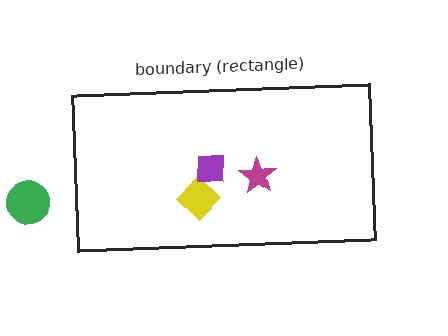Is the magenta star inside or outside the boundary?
Inside.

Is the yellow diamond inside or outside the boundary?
Inside.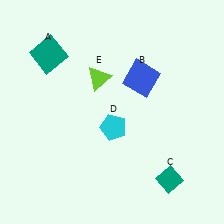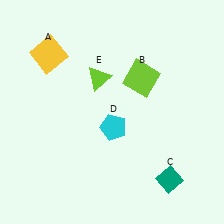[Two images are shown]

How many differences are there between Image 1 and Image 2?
There are 2 differences between the two images.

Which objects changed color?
A changed from teal to yellow. B changed from blue to lime.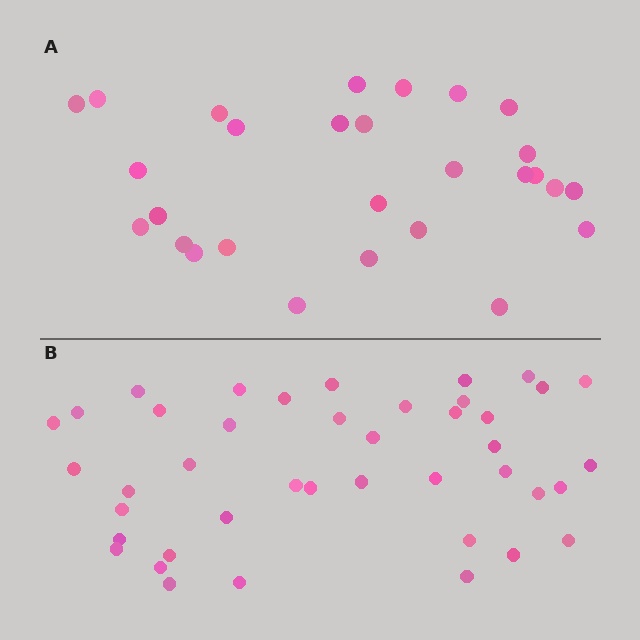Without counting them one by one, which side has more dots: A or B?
Region B (the bottom region) has more dots.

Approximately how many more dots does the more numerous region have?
Region B has approximately 15 more dots than region A.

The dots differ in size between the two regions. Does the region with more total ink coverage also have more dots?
No. Region A has more total ink coverage because its dots are larger, but region B actually contains more individual dots. Total area can be misleading — the number of items is what matters here.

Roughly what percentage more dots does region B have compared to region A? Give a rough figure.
About 50% more.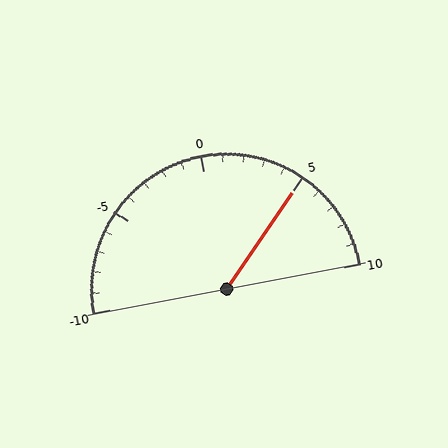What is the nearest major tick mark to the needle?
The nearest major tick mark is 5.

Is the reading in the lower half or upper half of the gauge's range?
The reading is in the upper half of the range (-10 to 10).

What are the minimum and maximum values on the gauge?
The gauge ranges from -10 to 10.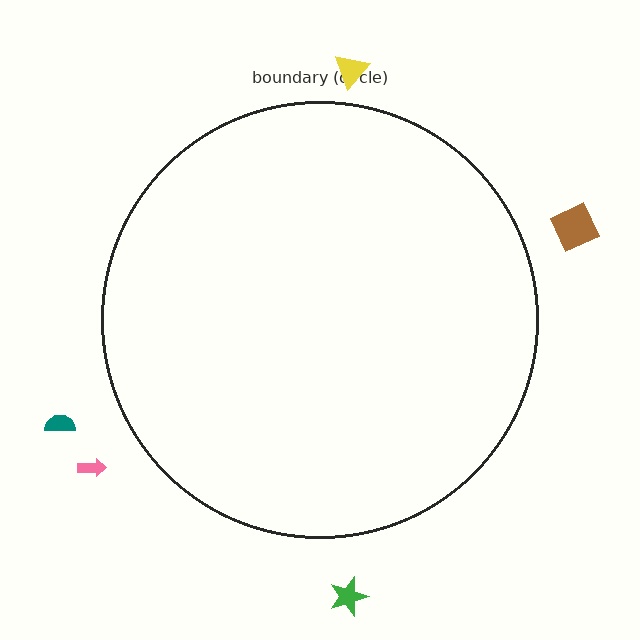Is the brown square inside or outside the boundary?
Outside.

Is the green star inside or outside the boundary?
Outside.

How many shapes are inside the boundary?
0 inside, 5 outside.